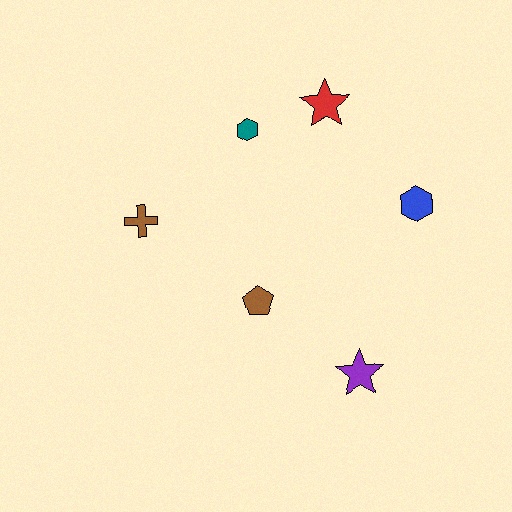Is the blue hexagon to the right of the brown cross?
Yes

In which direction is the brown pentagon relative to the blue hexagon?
The brown pentagon is to the left of the blue hexagon.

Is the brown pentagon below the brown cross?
Yes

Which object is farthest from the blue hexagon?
The brown cross is farthest from the blue hexagon.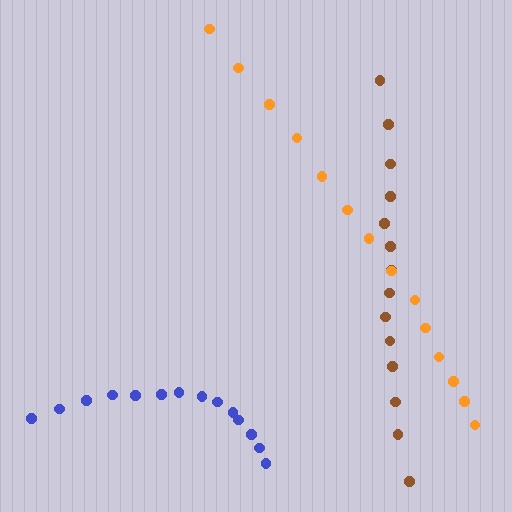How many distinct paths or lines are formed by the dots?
There are 3 distinct paths.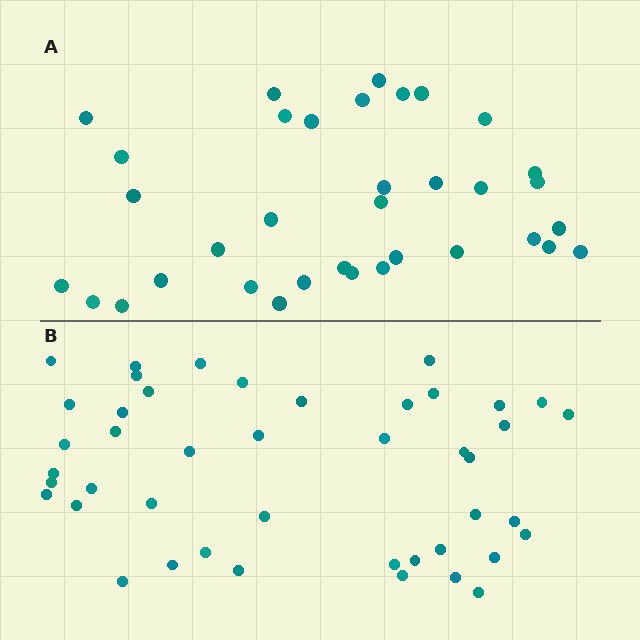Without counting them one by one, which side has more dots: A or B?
Region B (the bottom region) has more dots.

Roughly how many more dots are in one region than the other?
Region B has roughly 8 or so more dots than region A.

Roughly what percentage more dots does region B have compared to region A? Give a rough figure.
About 25% more.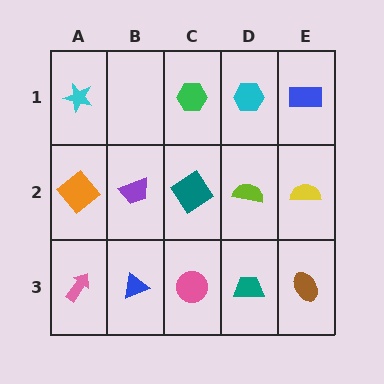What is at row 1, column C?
A green hexagon.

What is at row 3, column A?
A pink arrow.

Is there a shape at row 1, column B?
No, that cell is empty.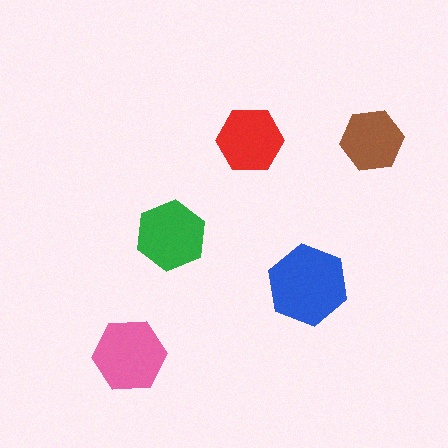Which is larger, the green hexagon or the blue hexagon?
The blue one.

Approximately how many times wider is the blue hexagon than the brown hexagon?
About 1.5 times wider.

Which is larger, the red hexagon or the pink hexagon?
The pink one.